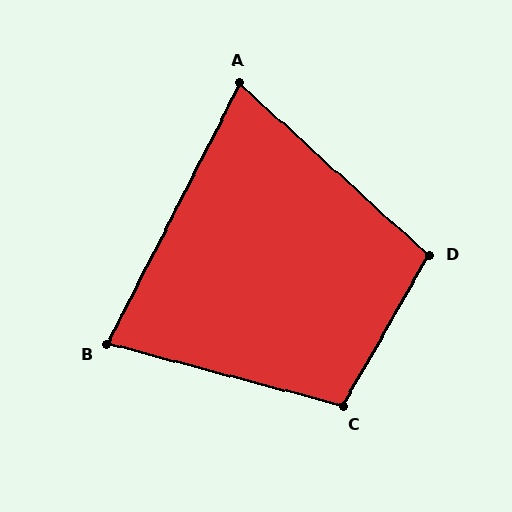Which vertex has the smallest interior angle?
A, at approximately 75 degrees.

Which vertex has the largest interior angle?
C, at approximately 105 degrees.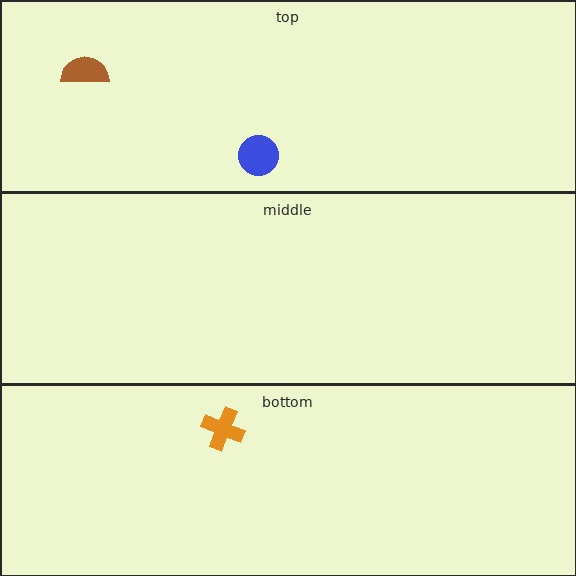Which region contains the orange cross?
The bottom region.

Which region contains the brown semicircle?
The top region.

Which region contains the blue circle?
The top region.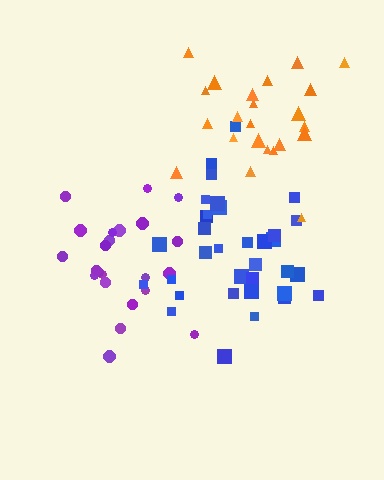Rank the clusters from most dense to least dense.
purple, blue, orange.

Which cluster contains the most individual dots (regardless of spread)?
Blue (34).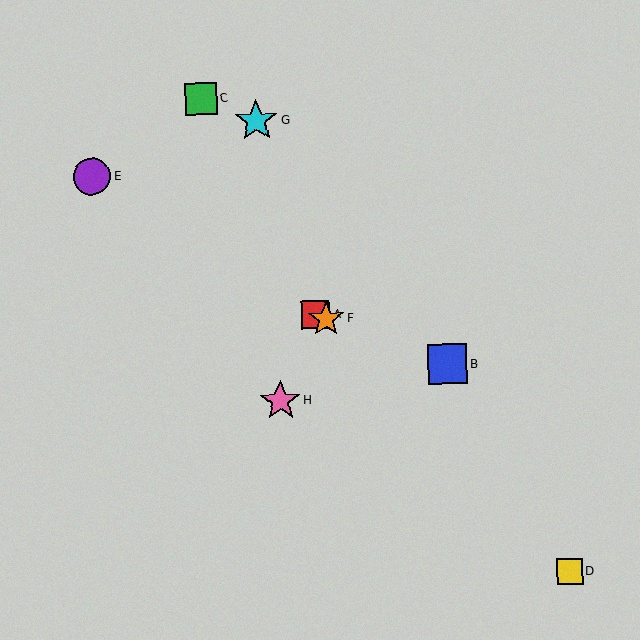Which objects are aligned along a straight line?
Objects A, B, F are aligned along a straight line.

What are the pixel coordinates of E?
Object E is at (92, 176).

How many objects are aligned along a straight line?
3 objects (A, B, F) are aligned along a straight line.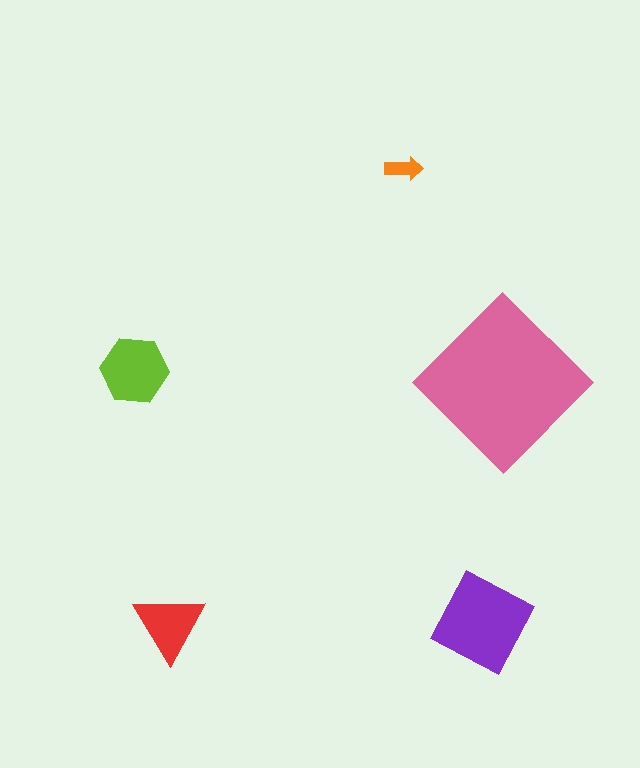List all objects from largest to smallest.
The pink diamond, the purple diamond, the lime hexagon, the red triangle, the orange arrow.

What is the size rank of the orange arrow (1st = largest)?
5th.